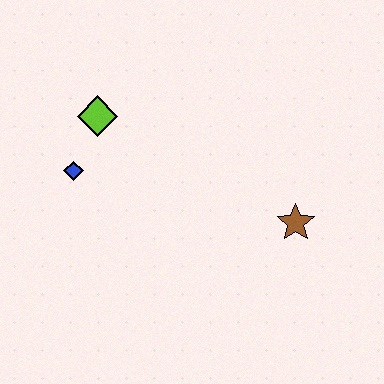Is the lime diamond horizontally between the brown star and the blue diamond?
Yes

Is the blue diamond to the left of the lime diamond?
Yes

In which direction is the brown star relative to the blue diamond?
The brown star is to the right of the blue diamond.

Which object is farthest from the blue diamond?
The brown star is farthest from the blue diamond.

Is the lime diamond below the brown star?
No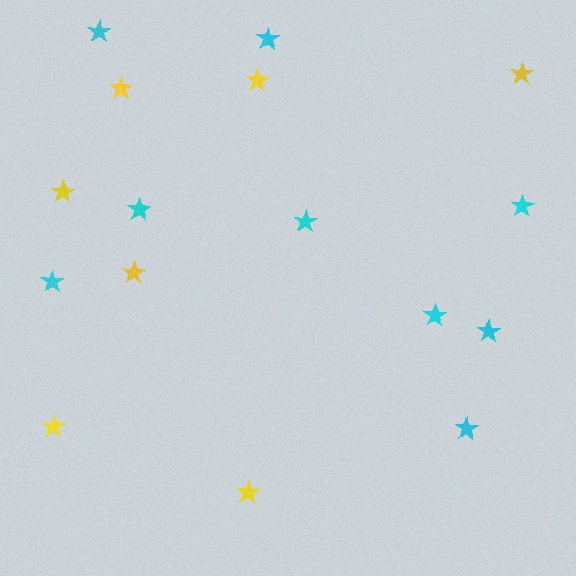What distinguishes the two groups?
There are 2 groups: one group of yellow stars (7) and one group of cyan stars (9).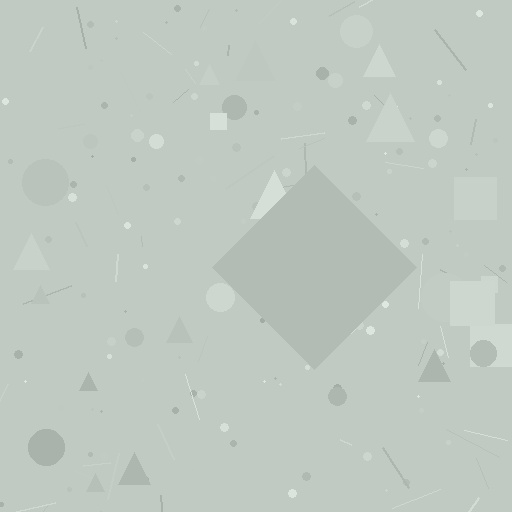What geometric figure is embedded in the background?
A diamond is embedded in the background.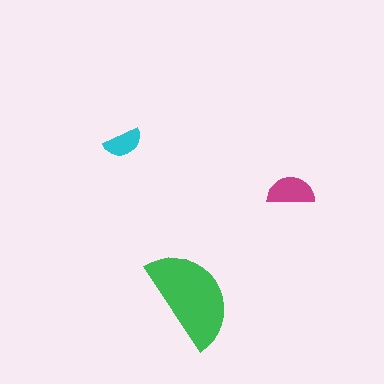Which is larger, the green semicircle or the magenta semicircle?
The green one.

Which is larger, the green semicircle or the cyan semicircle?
The green one.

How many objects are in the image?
There are 3 objects in the image.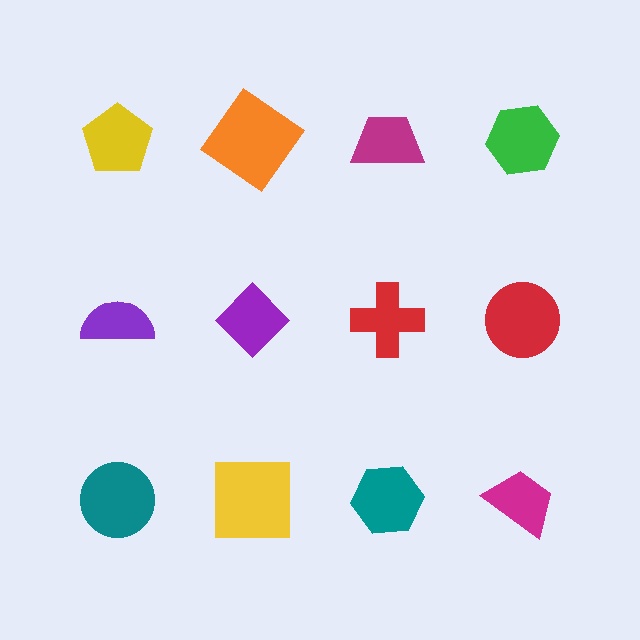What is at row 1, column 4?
A green hexagon.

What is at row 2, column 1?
A purple semicircle.